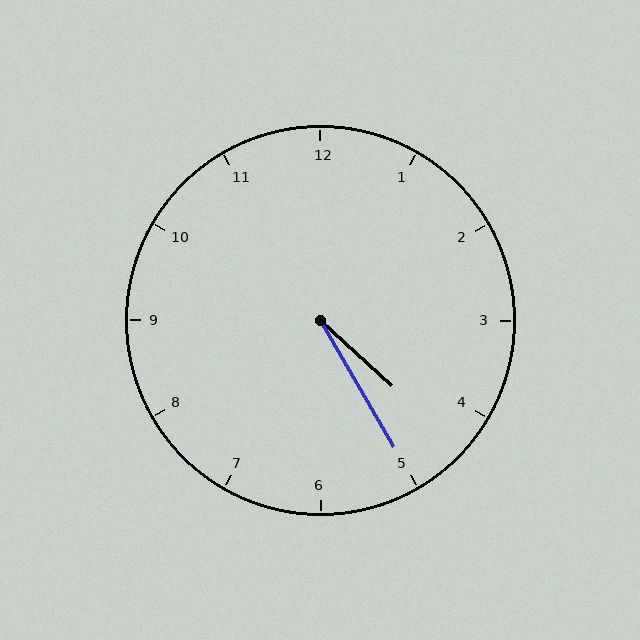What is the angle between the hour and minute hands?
Approximately 18 degrees.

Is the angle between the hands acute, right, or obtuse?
It is acute.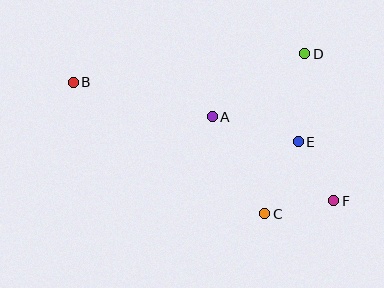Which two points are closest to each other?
Points E and F are closest to each other.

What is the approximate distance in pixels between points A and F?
The distance between A and F is approximately 147 pixels.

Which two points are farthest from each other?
Points B and F are farthest from each other.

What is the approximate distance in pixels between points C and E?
The distance between C and E is approximately 79 pixels.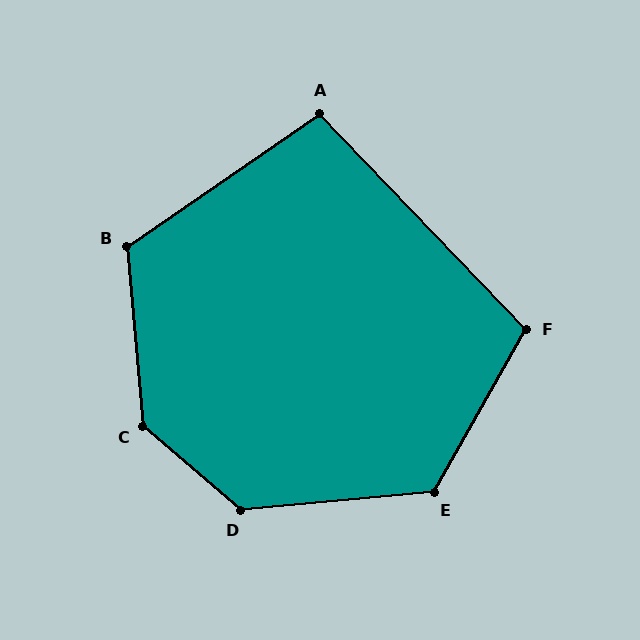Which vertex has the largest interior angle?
C, at approximately 136 degrees.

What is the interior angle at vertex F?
Approximately 107 degrees (obtuse).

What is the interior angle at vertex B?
Approximately 120 degrees (obtuse).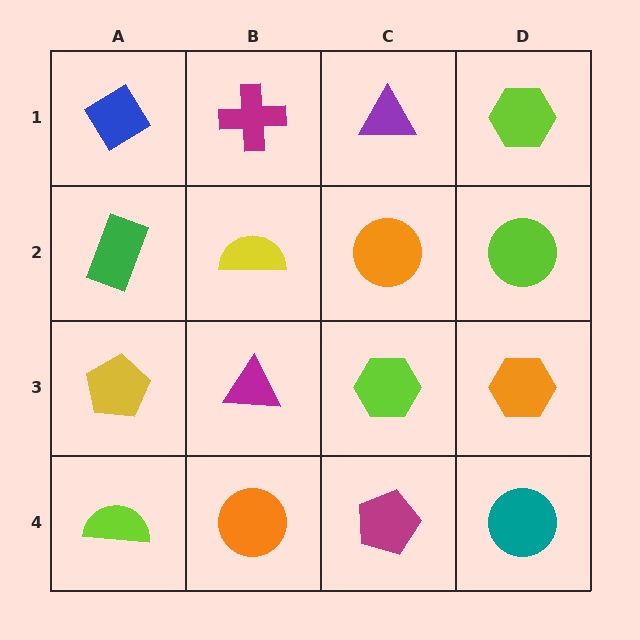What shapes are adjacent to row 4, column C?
A lime hexagon (row 3, column C), an orange circle (row 4, column B), a teal circle (row 4, column D).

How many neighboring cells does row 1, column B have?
3.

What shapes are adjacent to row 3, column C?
An orange circle (row 2, column C), a magenta pentagon (row 4, column C), a magenta triangle (row 3, column B), an orange hexagon (row 3, column D).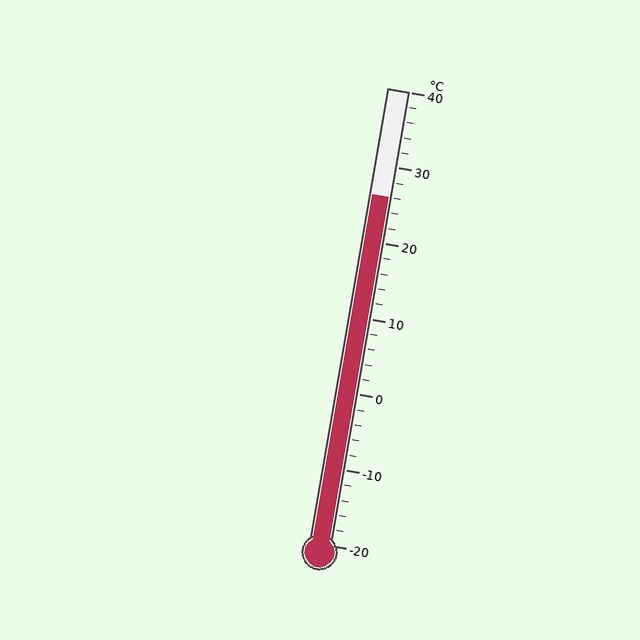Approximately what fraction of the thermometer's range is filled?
The thermometer is filled to approximately 75% of its range.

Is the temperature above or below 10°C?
The temperature is above 10°C.